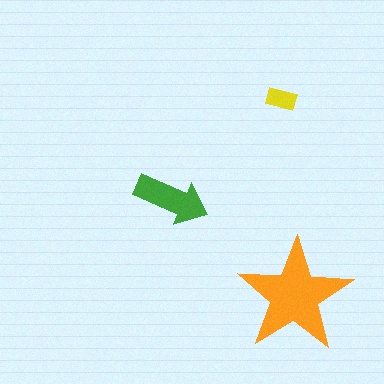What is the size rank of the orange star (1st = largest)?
1st.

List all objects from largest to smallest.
The orange star, the green arrow, the yellow rectangle.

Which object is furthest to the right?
The orange star is rightmost.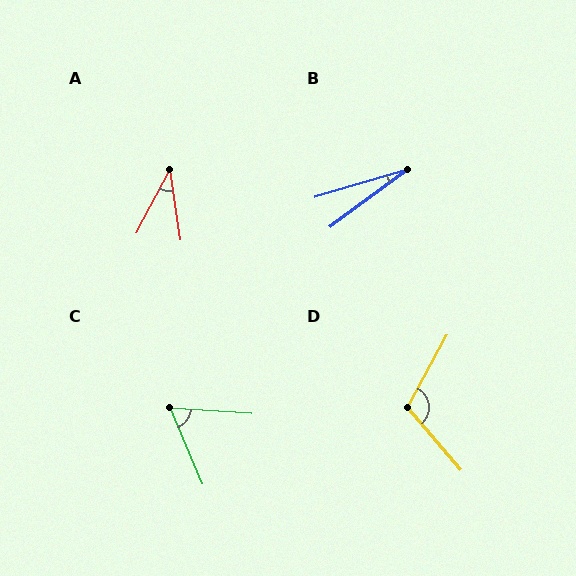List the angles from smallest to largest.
B (20°), A (36°), C (63°), D (110°).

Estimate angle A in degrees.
Approximately 36 degrees.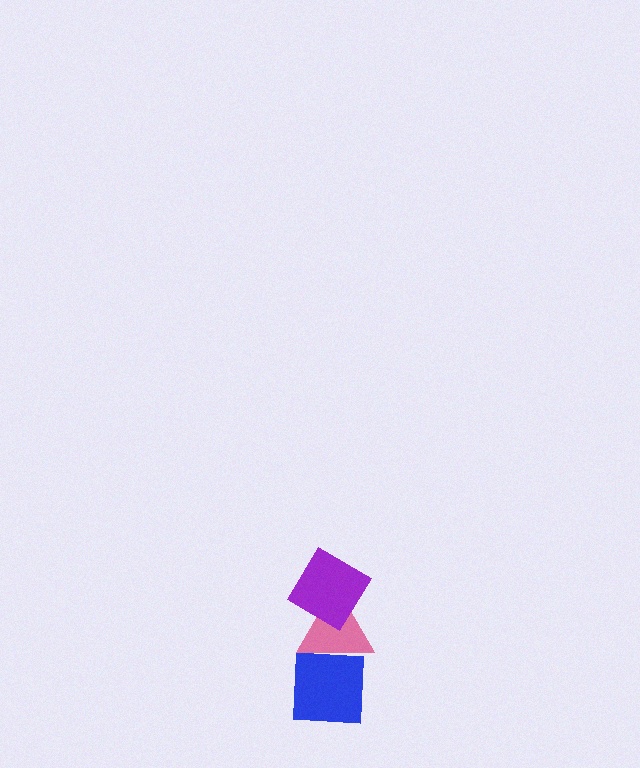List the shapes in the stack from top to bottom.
From top to bottom: the purple diamond, the pink triangle, the blue square.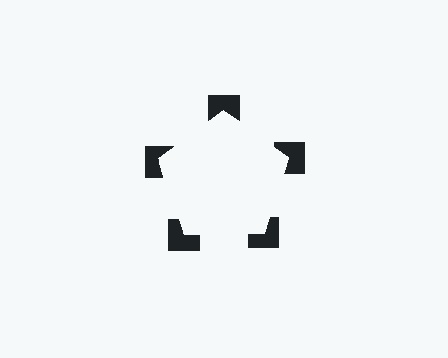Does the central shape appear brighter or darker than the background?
It typically appears slightly brighter than the background, even though no actual brightness change is drawn.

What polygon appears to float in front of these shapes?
An illusory pentagon — its edges are inferred from the aligned wedge cuts in the notched squares, not physically drawn.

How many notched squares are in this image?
There are 5 — one at each vertex of the illusory pentagon.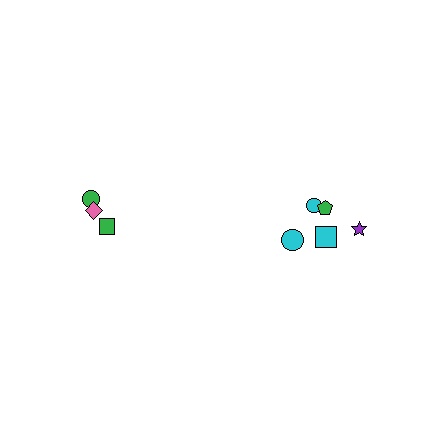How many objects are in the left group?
There are 3 objects.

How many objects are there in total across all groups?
There are 8 objects.